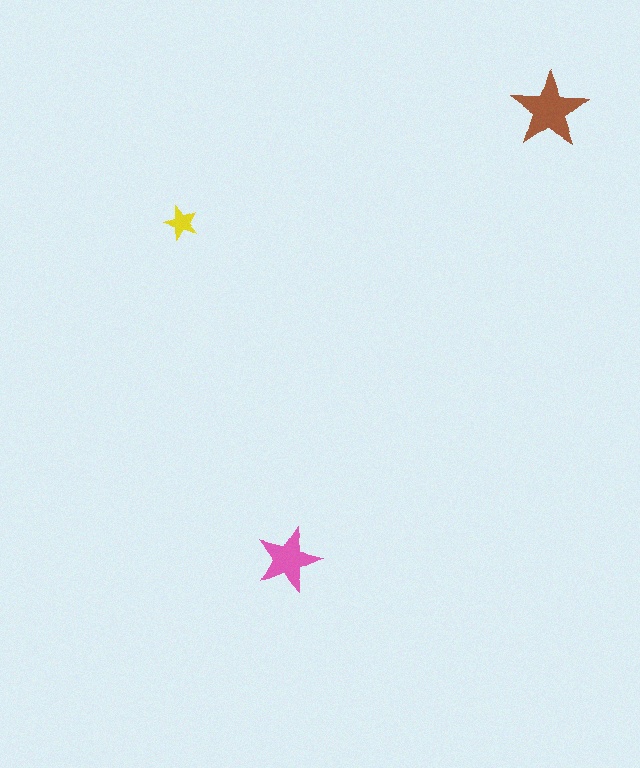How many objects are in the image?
There are 3 objects in the image.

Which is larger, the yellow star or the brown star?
The brown one.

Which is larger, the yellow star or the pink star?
The pink one.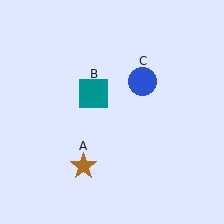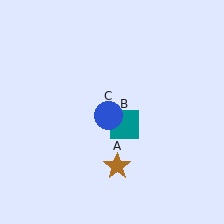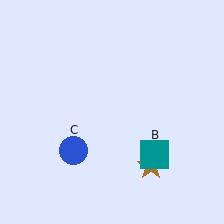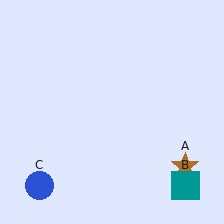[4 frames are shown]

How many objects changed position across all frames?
3 objects changed position: brown star (object A), teal square (object B), blue circle (object C).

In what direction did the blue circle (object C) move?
The blue circle (object C) moved down and to the left.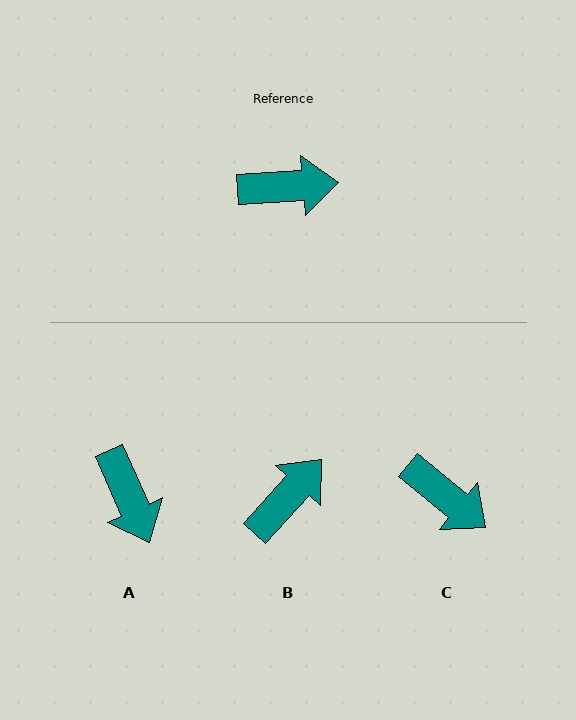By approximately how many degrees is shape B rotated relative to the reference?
Approximately 44 degrees counter-clockwise.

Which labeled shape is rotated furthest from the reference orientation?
A, about 70 degrees away.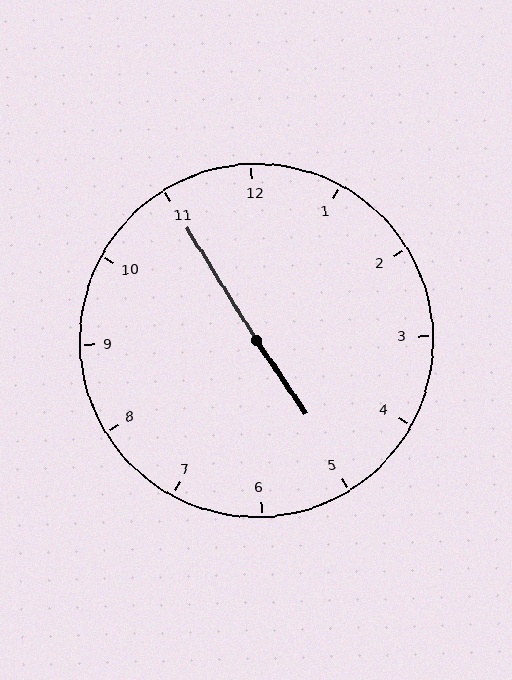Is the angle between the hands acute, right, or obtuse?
It is obtuse.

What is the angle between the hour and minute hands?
Approximately 178 degrees.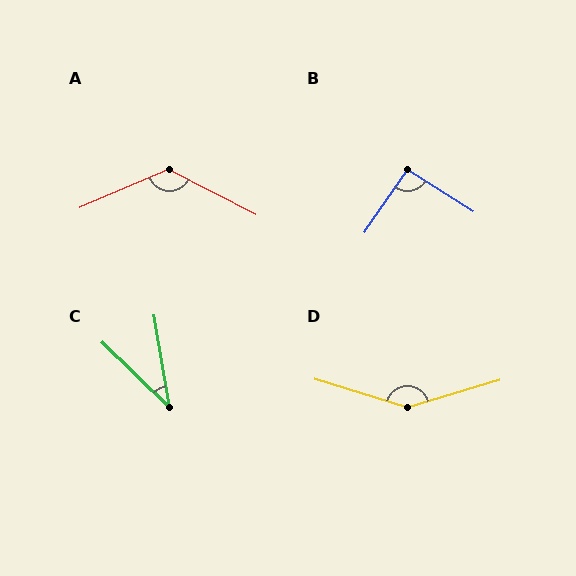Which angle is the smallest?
C, at approximately 36 degrees.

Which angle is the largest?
D, at approximately 146 degrees.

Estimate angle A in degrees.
Approximately 130 degrees.